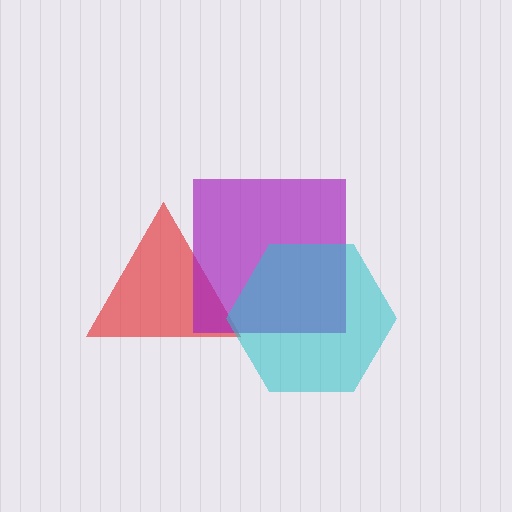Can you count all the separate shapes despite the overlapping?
Yes, there are 3 separate shapes.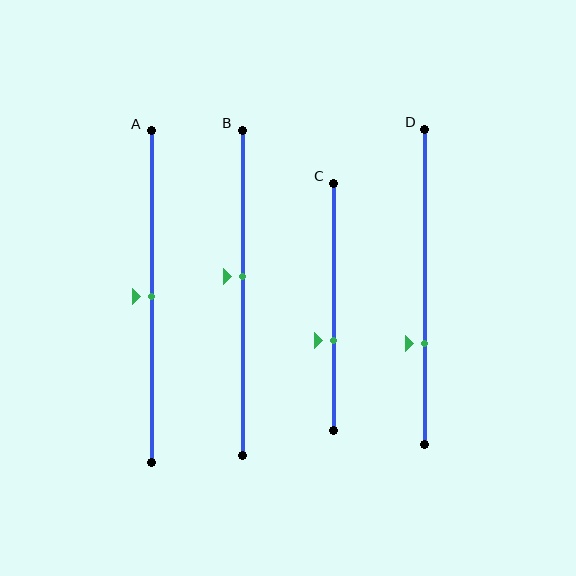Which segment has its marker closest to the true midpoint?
Segment A has its marker closest to the true midpoint.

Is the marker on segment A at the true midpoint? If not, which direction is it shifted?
Yes, the marker on segment A is at the true midpoint.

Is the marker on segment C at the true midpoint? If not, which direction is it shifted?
No, the marker on segment C is shifted downward by about 14% of the segment length.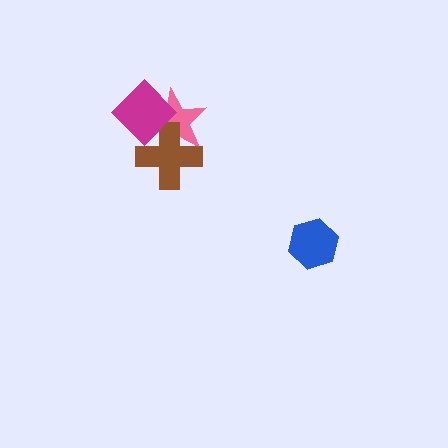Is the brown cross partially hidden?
Yes, it is partially covered by another shape.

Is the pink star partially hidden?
Yes, it is partially covered by another shape.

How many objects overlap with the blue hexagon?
0 objects overlap with the blue hexagon.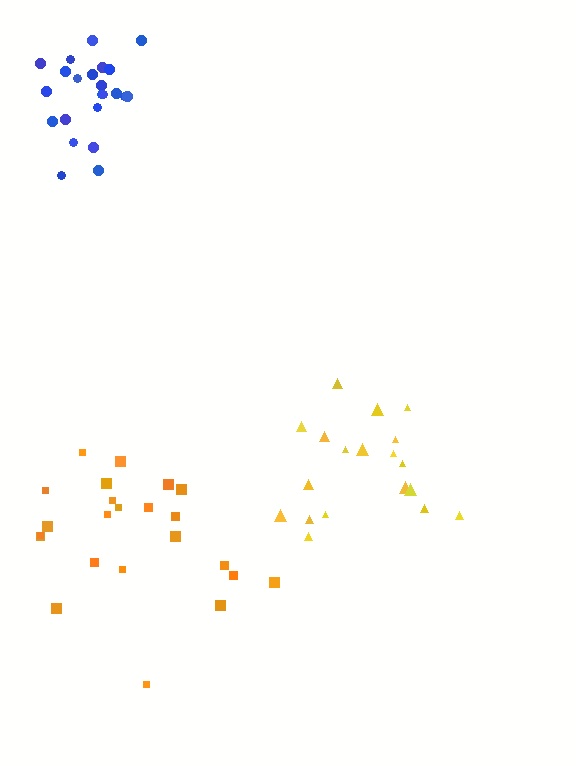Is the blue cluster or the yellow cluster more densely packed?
Blue.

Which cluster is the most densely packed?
Blue.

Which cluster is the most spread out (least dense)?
Orange.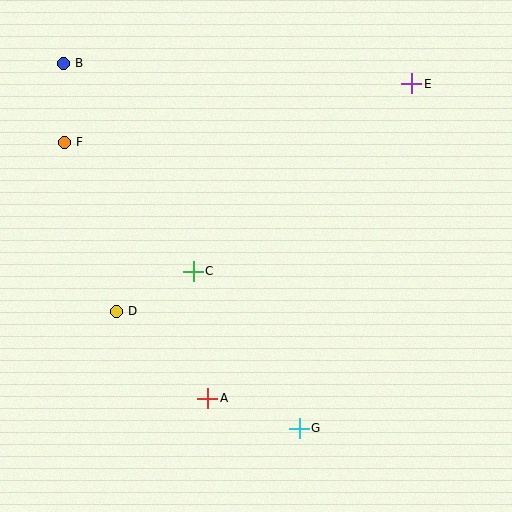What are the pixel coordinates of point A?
Point A is at (208, 398).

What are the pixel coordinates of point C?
Point C is at (193, 271).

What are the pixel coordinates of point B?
Point B is at (63, 63).